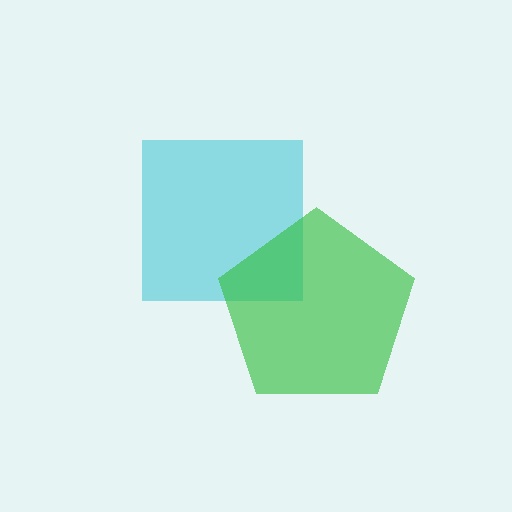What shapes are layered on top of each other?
The layered shapes are: a cyan square, a green pentagon.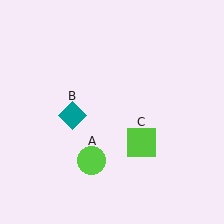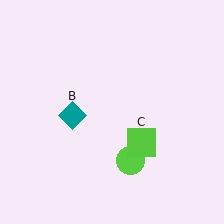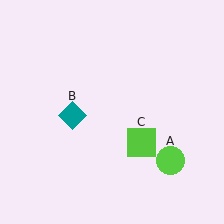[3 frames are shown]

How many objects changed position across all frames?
1 object changed position: lime circle (object A).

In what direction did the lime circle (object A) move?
The lime circle (object A) moved right.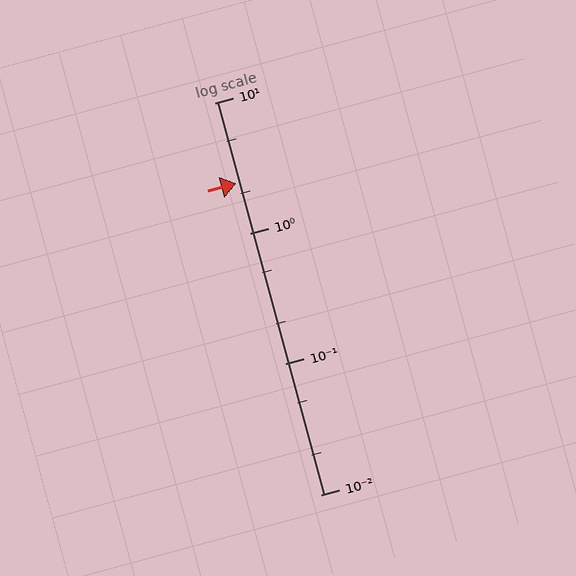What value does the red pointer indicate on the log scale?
The pointer indicates approximately 2.4.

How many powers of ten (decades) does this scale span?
The scale spans 3 decades, from 0.01 to 10.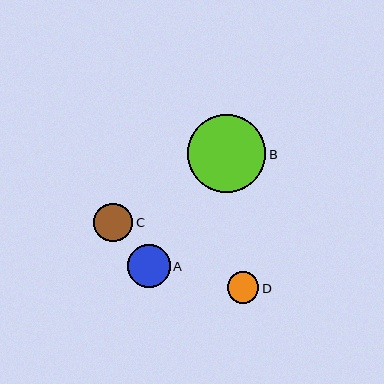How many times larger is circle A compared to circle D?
Circle A is approximately 1.4 times the size of circle D.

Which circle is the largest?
Circle B is the largest with a size of approximately 78 pixels.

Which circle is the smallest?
Circle D is the smallest with a size of approximately 31 pixels.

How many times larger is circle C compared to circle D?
Circle C is approximately 1.2 times the size of circle D.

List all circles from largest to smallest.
From largest to smallest: B, A, C, D.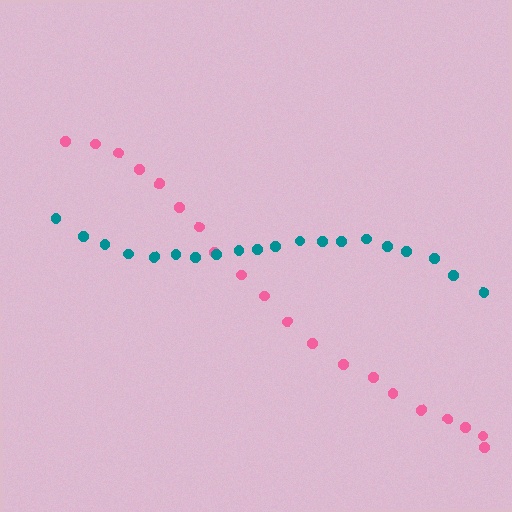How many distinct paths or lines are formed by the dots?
There are 2 distinct paths.